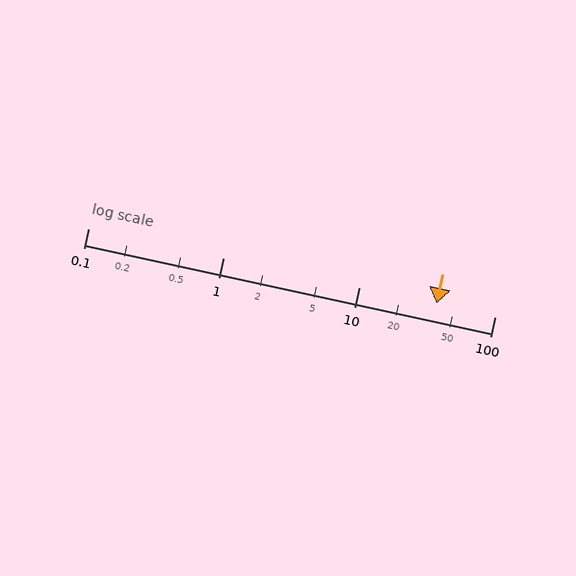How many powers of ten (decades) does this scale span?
The scale spans 3 decades, from 0.1 to 100.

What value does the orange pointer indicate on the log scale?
The pointer indicates approximately 37.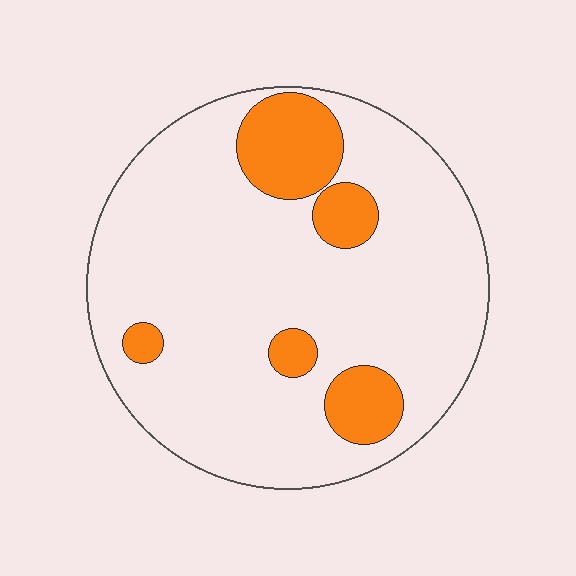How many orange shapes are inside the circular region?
5.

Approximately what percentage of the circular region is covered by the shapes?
Approximately 15%.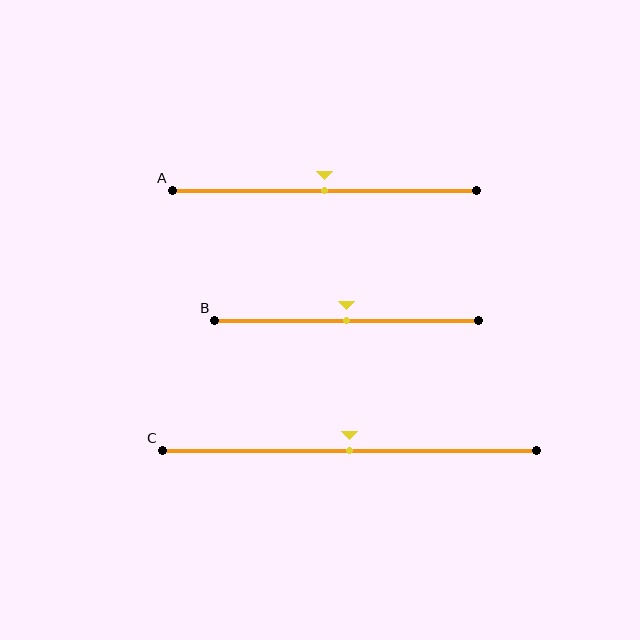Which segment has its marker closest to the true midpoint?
Segment A has its marker closest to the true midpoint.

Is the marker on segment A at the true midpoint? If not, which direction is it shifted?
Yes, the marker on segment A is at the true midpoint.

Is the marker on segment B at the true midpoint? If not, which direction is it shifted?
Yes, the marker on segment B is at the true midpoint.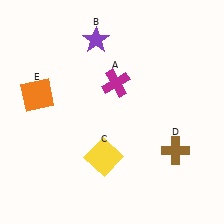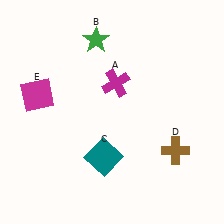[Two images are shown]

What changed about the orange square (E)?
In Image 1, E is orange. In Image 2, it changed to magenta.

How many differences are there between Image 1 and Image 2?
There are 3 differences between the two images.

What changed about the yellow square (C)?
In Image 1, C is yellow. In Image 2, it changed to teal.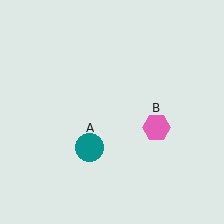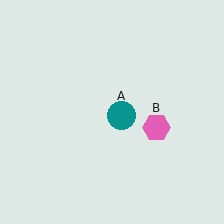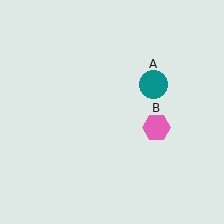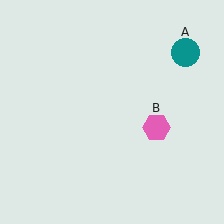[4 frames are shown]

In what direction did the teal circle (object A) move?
The teal circle (object A) moved up and to the right.